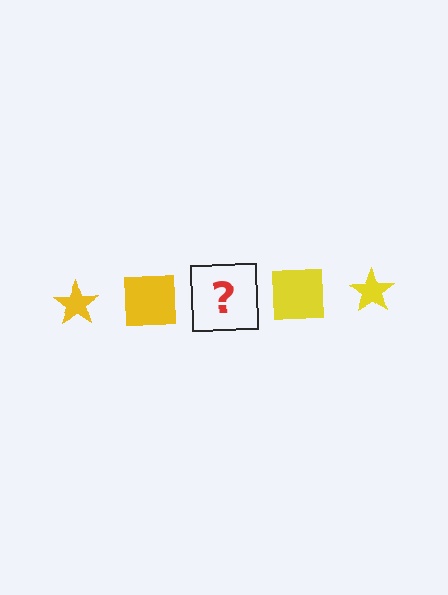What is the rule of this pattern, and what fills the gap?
The rule is that the pattern cycles through star, square shapes in yellow. The gap should be filled with a yellow star.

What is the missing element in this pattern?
The missing element is a yellow star.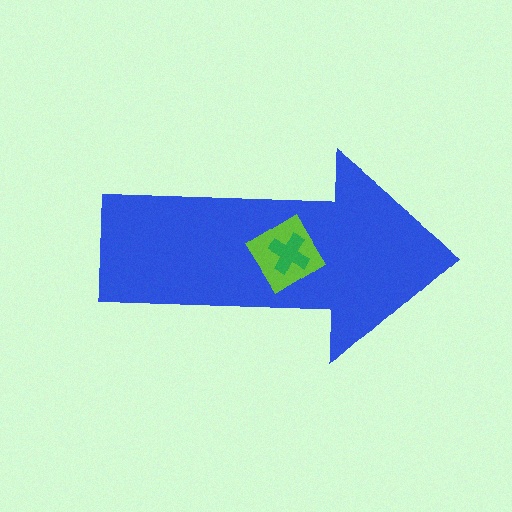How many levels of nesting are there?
3.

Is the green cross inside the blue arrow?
Yes.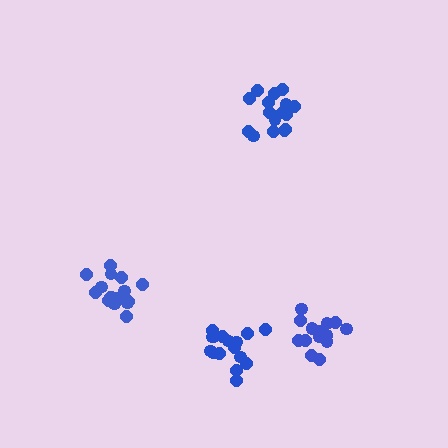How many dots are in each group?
Group 1: 17 dots, Group 2: 16 dots, Group 3: 16 dots, Group 4: 14 dots (63 total).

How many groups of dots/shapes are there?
There are 4 groups.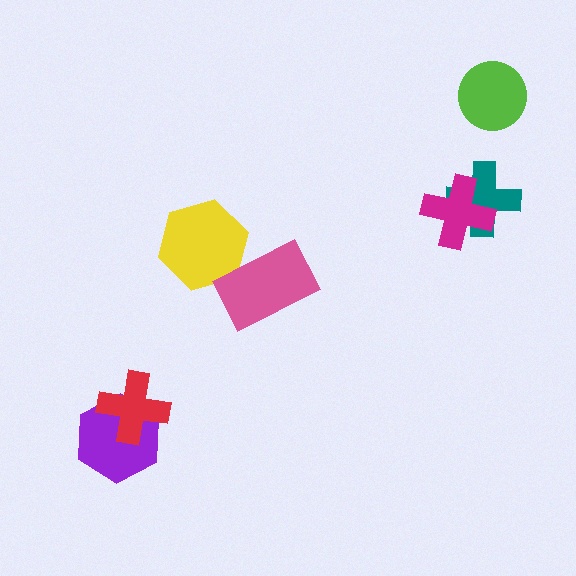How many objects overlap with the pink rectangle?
1 object overlaps with the pink rectangle.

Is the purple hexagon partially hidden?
Yes, it is partially covered by another shape.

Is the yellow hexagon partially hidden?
Yes, it is partially covered by another shape.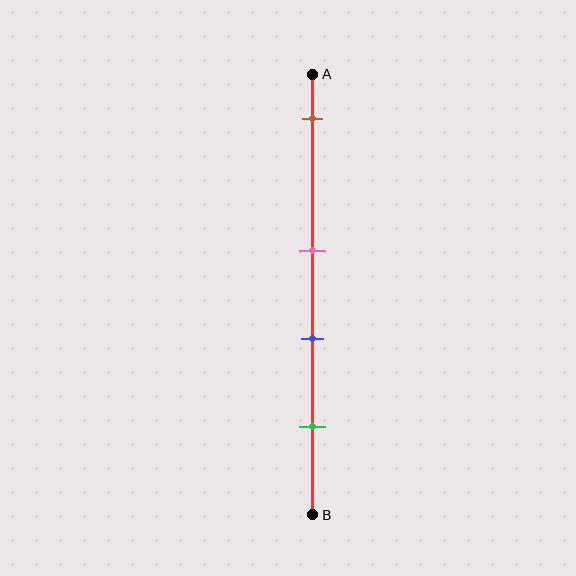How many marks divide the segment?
There are 4 marks dividing the segment.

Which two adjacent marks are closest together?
The pink and blue marks are the closest adjacent pair.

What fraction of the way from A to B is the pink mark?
The pink mark is approximately 40% (0.4) of the way from A to B.